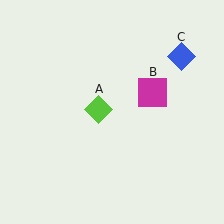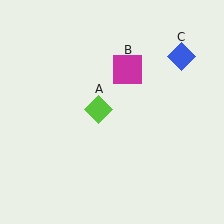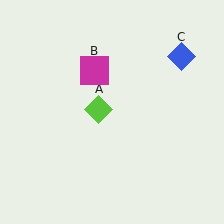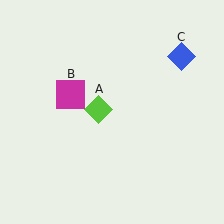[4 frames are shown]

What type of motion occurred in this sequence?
The magenta square (object B) rotated counterclockwise around the center of the scene.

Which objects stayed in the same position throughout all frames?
Lime diamond (object A) and blue diamond (object C) remained stationary.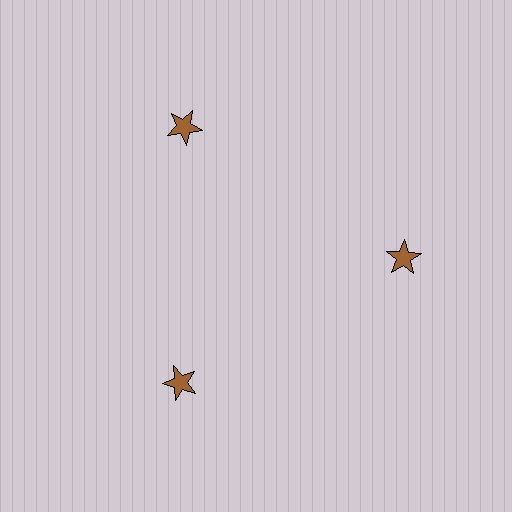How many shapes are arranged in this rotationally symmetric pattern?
There are 3 shapes, arranged in 3 groups of 1.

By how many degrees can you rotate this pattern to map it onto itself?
The pattern maps onto itself every 120 degrees of rotation.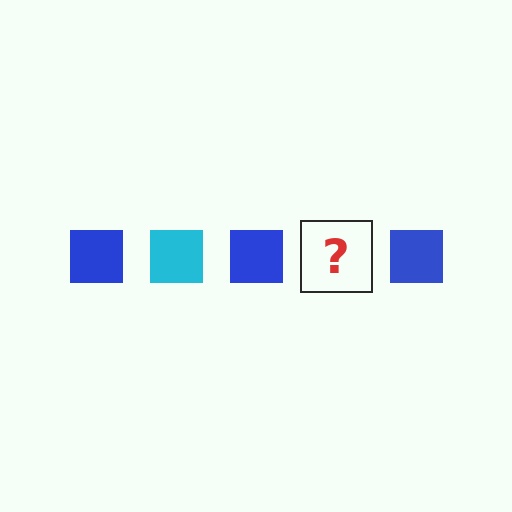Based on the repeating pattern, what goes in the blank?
The blank should be a cyan square.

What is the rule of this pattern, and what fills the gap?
The rule is that the pattern cycles through blue, cyan squares. The gap should be filled with a cyan square.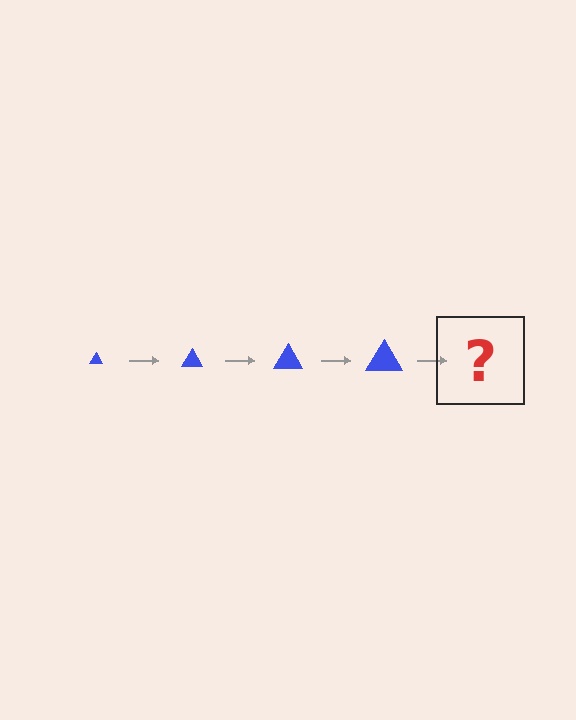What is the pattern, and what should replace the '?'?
The pattern is that the triangle gets progressively larger each step. The '?' should be a blue triangle, larger than the previous one.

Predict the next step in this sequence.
The next step is a blue triangle, larger than the previous one.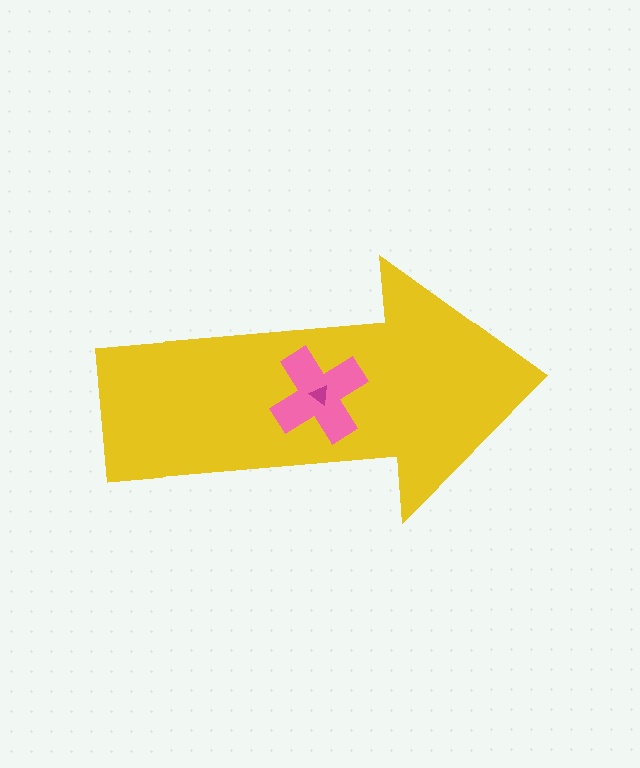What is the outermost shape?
The yellow arrow.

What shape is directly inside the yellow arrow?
The pink cross.